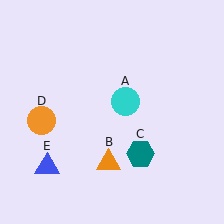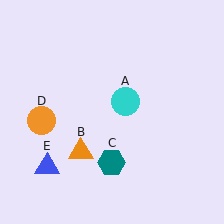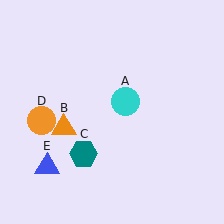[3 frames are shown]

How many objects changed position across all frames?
2 objects changed position: orange triangle (object B), teal hexagon (object C).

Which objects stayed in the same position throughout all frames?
Cyan circle (object A) and orange circle (object D) and blue triangle (object E) remained stationary.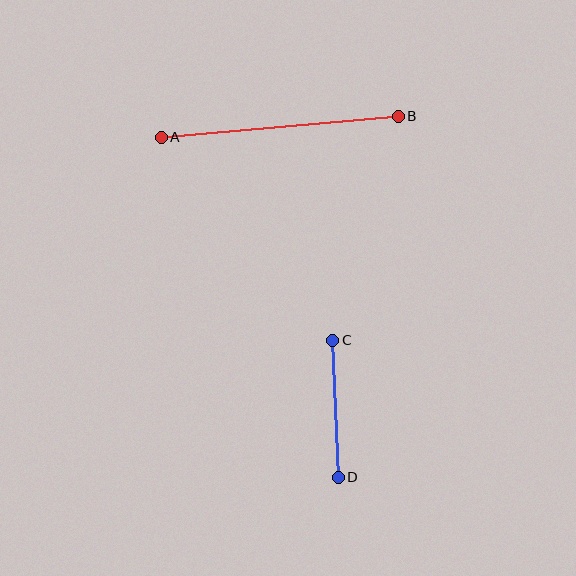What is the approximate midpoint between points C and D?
The midpoint is at approximately (336, 409) pixels.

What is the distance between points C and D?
The distance is approximately 137 pixels.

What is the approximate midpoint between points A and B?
The midpoint is at approximately (280, 127) pixels.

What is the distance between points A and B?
The distance is approximately 238 pixels.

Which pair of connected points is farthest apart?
Points A and B are farthest apart.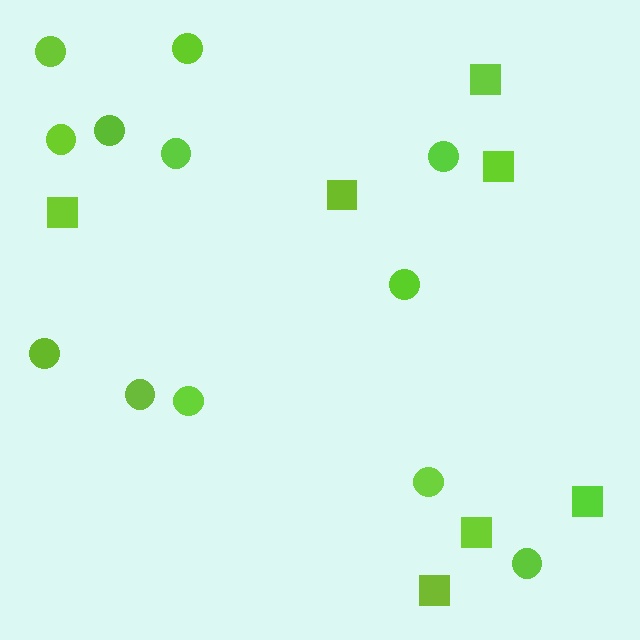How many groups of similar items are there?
There are 2 groups: one group of circles (12) and one group of squares (7).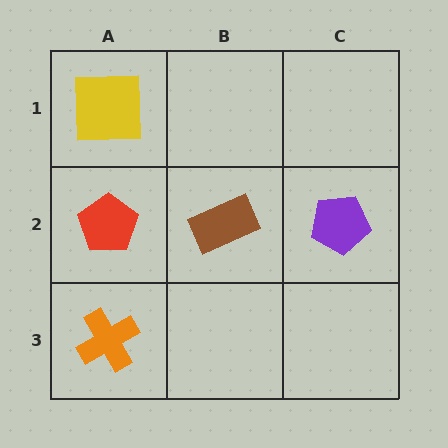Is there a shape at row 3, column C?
No, that cell is empty.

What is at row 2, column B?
A brown rectangle.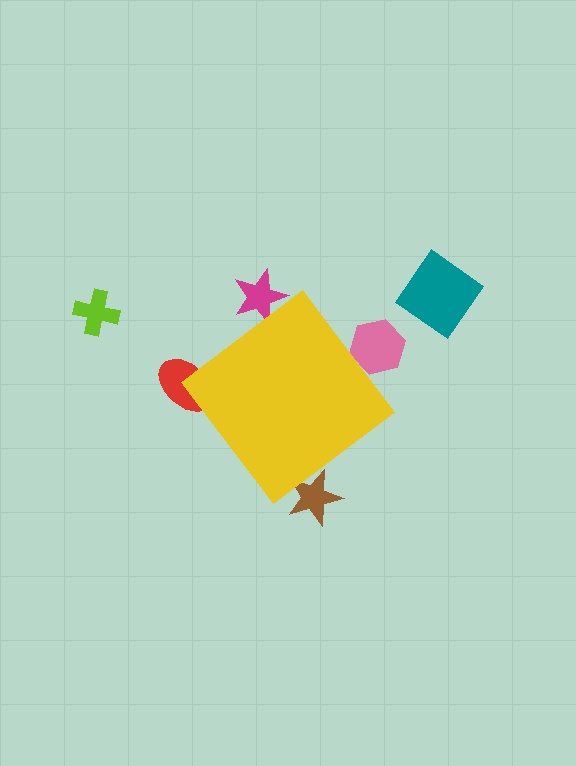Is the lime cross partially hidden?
No, the lime cross is fully visible.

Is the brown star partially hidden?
Yes, the brown star is partially hidden behind the yellow diamond.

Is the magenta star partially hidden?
Yes, the magenta star is partially hidden behind the yellow diamond.